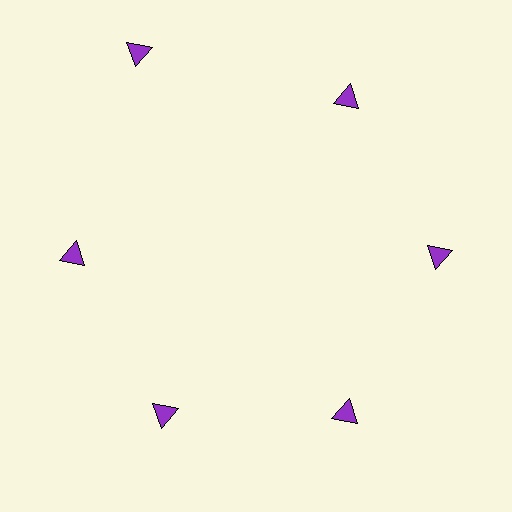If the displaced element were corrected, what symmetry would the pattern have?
It would have 6-fold rotational symmetry — the pattern would map onto itself every 60 degrees.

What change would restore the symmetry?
The symmetry would be restored by moving it inward, back onto the ring so that all 6 triangles sit at equal angles and equal distance from the center.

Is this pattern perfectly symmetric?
No. The 6 purple triangles are arranged in a ring, but one element near the 11 o'clock position is pushed outward from the center, breaking the 6-fold rotational symmetry.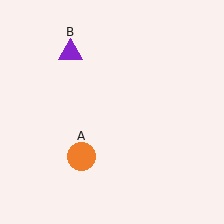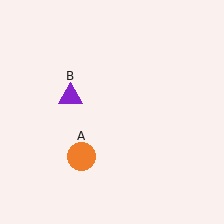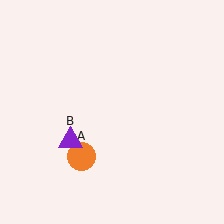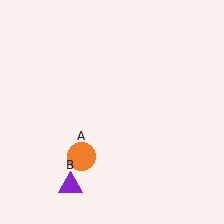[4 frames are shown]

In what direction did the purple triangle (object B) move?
The purple triangle (object B) moved down.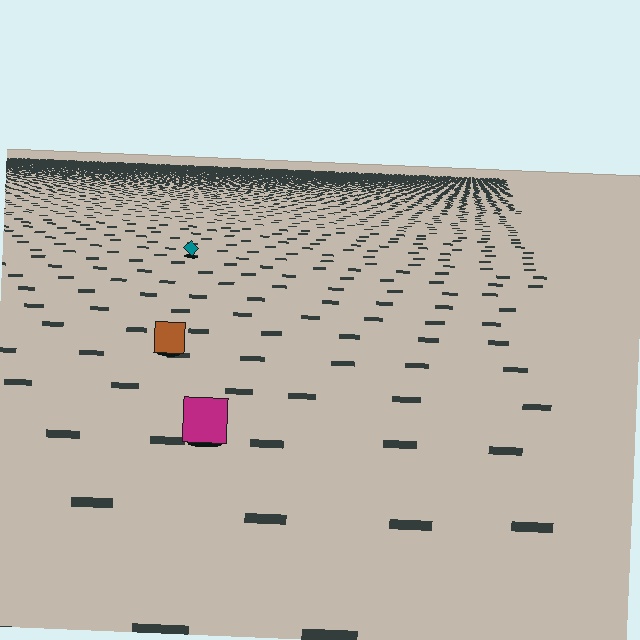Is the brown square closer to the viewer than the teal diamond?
Yes. The brown square is closer — you can tell from the texture gradient: the ground texture is coarser near it.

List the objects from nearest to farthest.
From nearest to farthest: the magenta square, the brown square, the teal diamond.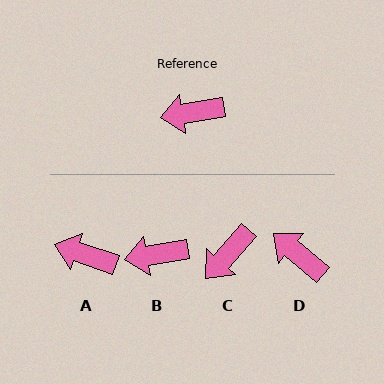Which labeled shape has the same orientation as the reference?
B.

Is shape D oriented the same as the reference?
No, it is off by about 50 degrees.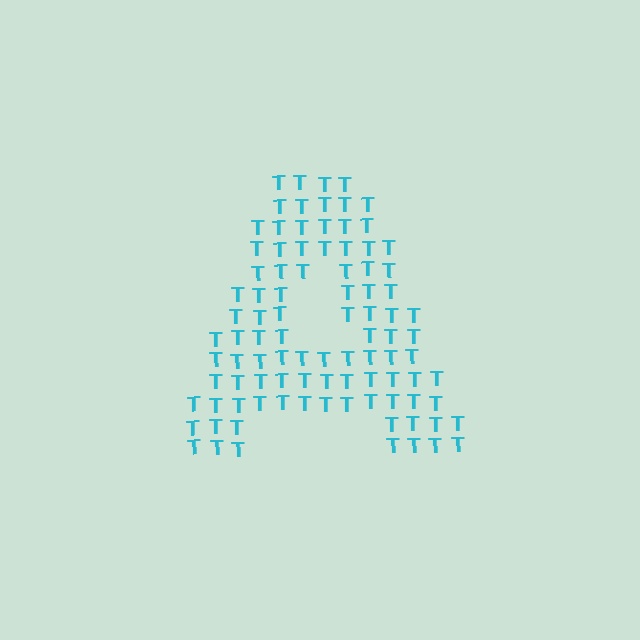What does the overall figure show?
The overall figure shows the letter A.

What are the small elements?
The small elements are letter T's.